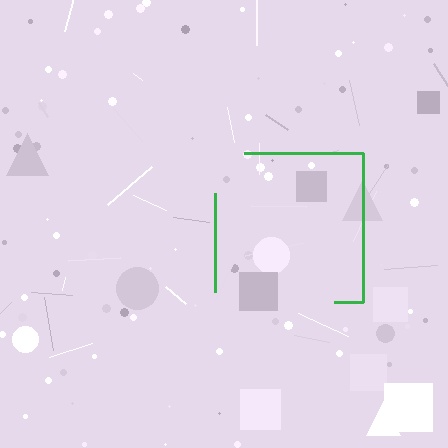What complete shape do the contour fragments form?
The contour fragments form a square.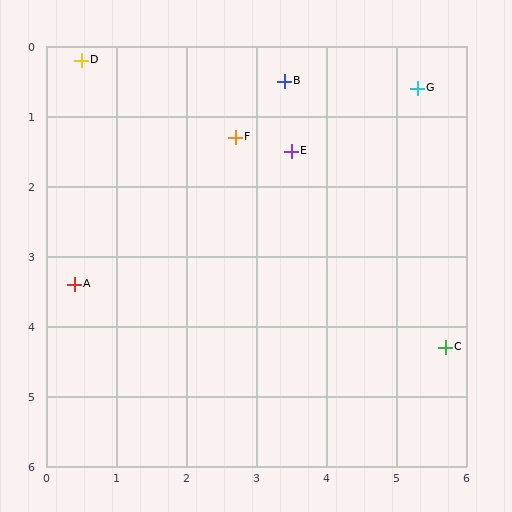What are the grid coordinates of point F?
Point F is at approximately (2.7, 1.3).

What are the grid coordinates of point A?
Point A is at approximately (0.4, 3.4).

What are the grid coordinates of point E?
Point E is at approximately (3.5, 1.5).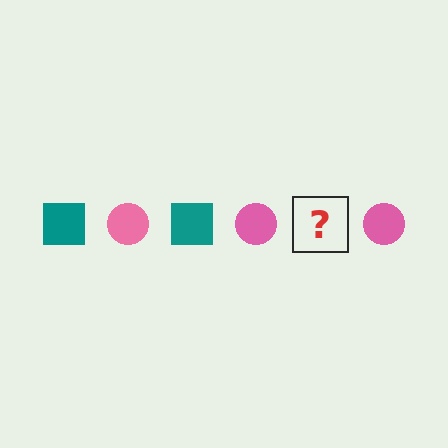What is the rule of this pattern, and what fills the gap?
The rule is that the pattern alternates between teal square and pink circle. The gap should be filled with a teal square.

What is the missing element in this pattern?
The missing element is a teal square.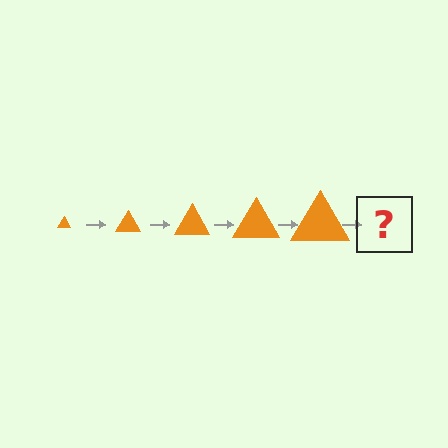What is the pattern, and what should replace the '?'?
The pattern is that the triangle gets progressively larger each step. The '?' should be an orange triangle, larger than the previous one.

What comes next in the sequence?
The next element should be an orange triangle, larger than the previous one.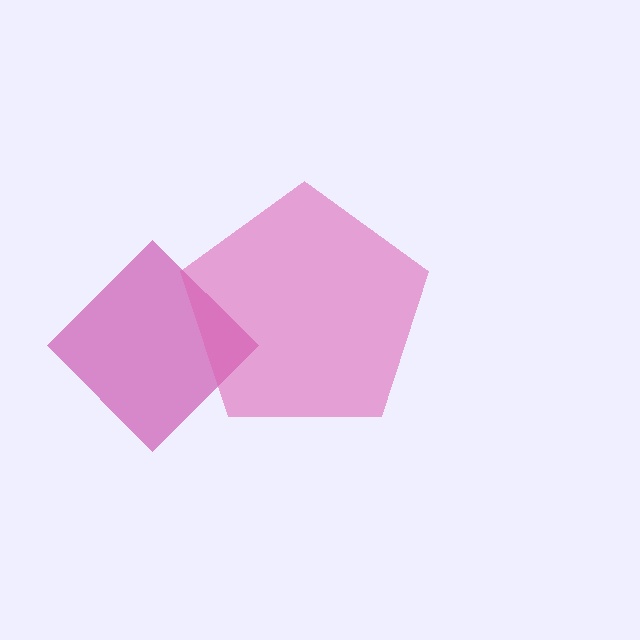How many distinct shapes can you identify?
There are 2 distinct shapes: a magenta diamond, a pink pentagon.